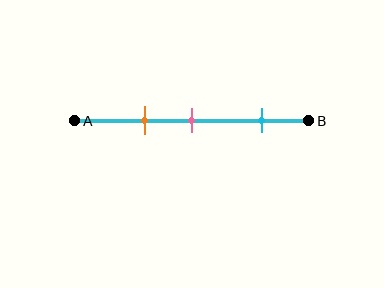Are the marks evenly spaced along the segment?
No, the marks are not evenly spaced.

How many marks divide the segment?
There are 3 marks dividing the segment.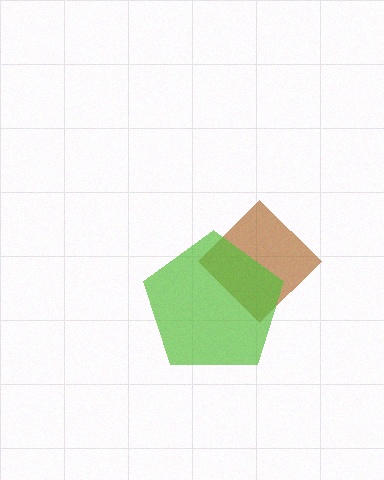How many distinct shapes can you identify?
There are 2 distinct shapes: a brown diamond, a lime pentagon.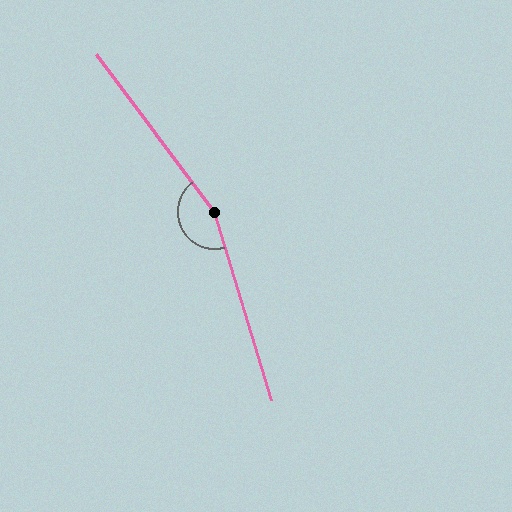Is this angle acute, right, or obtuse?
It is obtuse.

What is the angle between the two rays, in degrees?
Approximately 160 degrees.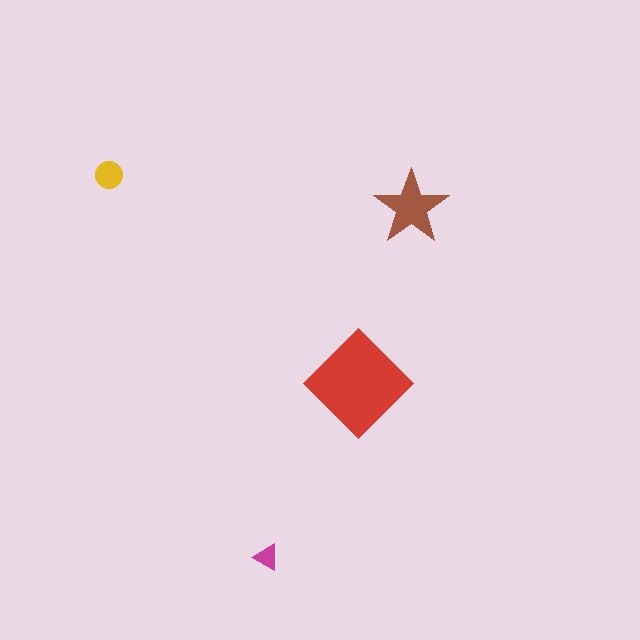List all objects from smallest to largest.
The magenta triangle, the yellow circle, the brown star, the red diamond.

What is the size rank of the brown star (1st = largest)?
2nd.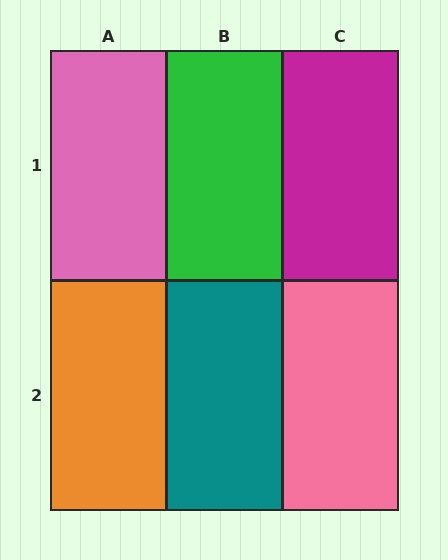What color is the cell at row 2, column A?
Orange.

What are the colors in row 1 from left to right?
Pink, green, magenta.